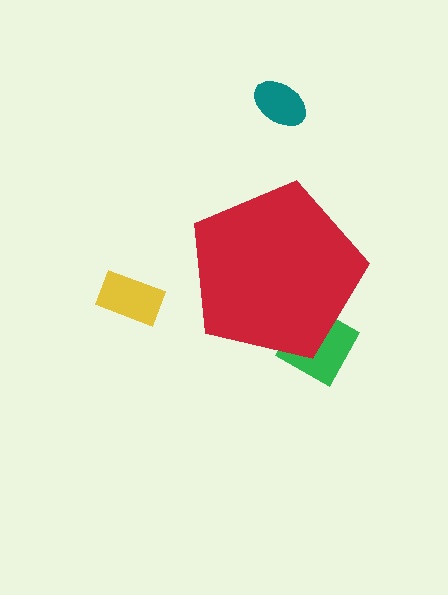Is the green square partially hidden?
Yes, the green square is partially hidden behind the red pentagon.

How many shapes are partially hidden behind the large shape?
1 shape is partially hidden.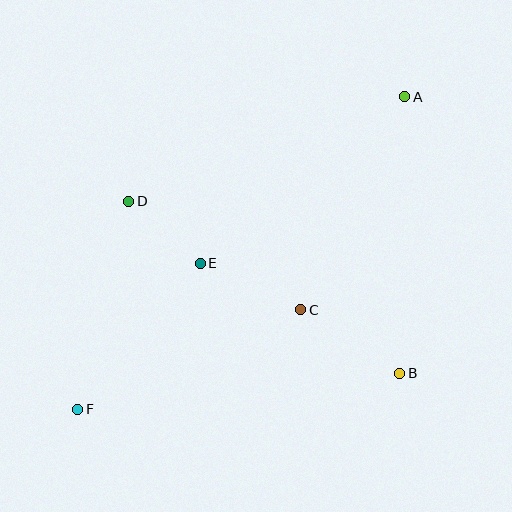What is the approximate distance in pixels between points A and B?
The distance between A and B is approximately 277 pixels.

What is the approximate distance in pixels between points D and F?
The distance between D and F is approximately 214 pixels.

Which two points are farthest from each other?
Points A and F are farthest from each other.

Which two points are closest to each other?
Points D and E are closest to each other.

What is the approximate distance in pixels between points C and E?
The distance between C and E is approximately 111 pixels.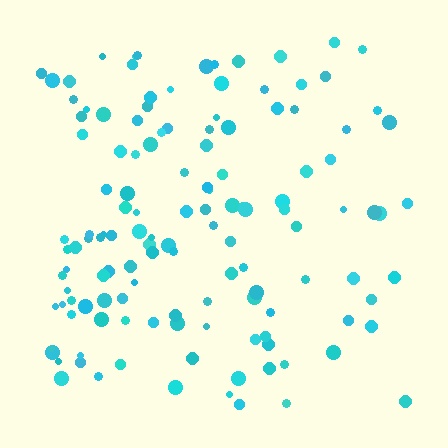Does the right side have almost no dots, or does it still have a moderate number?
Still a moderate number, just noticeably fewer than the left.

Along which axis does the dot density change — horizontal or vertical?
Horizontal.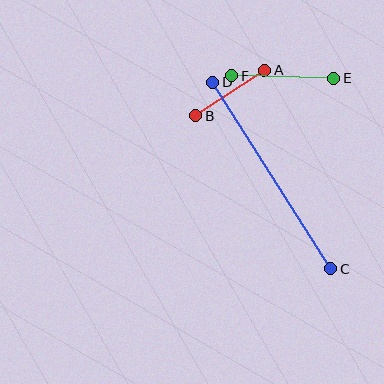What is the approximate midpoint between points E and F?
The midpoint is at approximately (283, 77) pixels.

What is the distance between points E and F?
The distance is approximately 102 pixels.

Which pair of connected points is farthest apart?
Points C and D are farthest apart.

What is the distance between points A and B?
The distance is approximately 83 pixels.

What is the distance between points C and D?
The distance is approximately 221 pixels.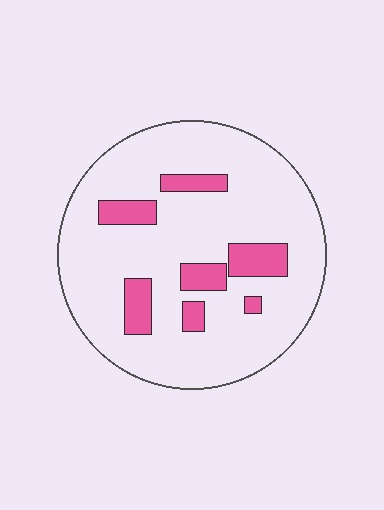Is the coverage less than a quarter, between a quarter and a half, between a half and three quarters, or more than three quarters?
Less than a quarter.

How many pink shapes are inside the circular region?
7.